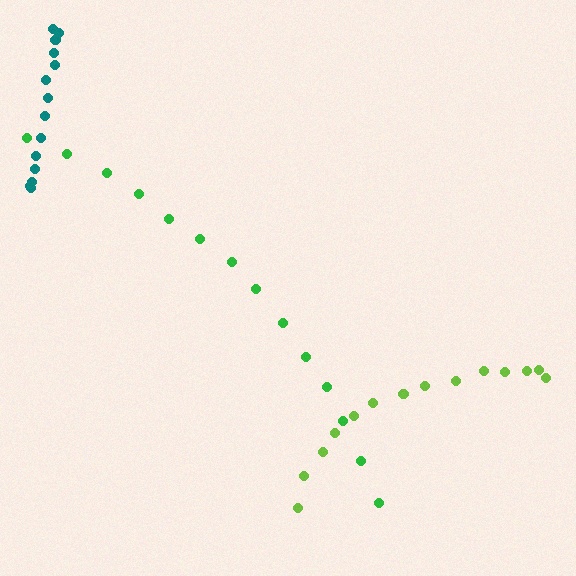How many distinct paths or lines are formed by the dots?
There are 3 distinct paths.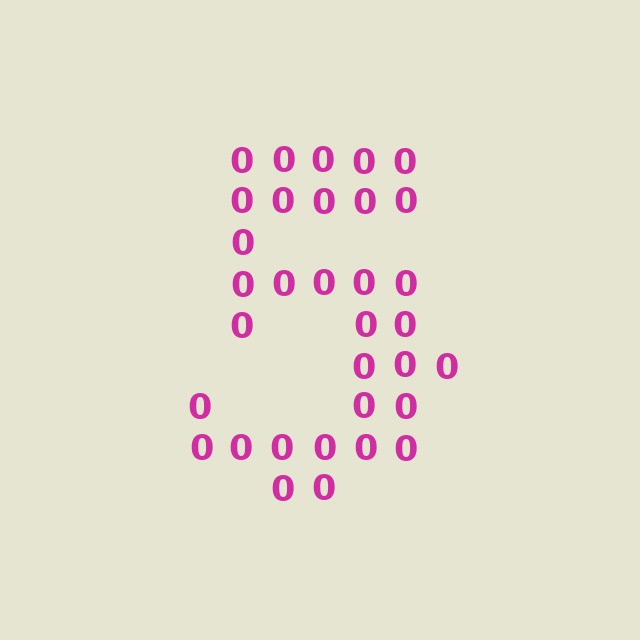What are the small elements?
The small elements are digit 0's.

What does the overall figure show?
The overall figure shows the digit 5.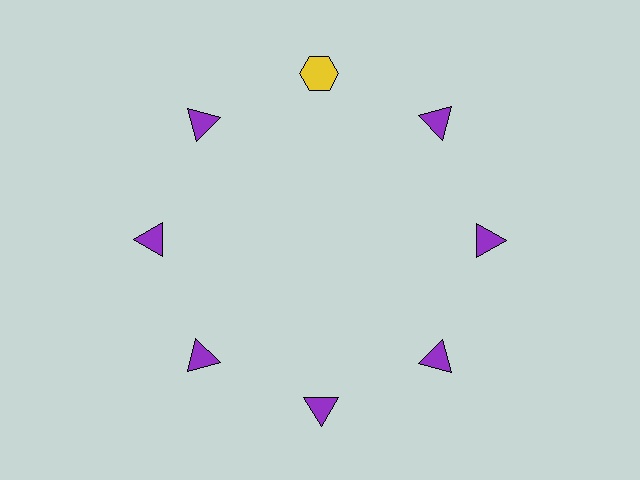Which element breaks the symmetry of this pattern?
The yellow hexagon at roughly the 12 o'clock position breaks the symmetry. All other shapes are purple triangles.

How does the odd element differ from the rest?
It differs in both color (yellow instead of purple) and shape (hexagon instead of triangle).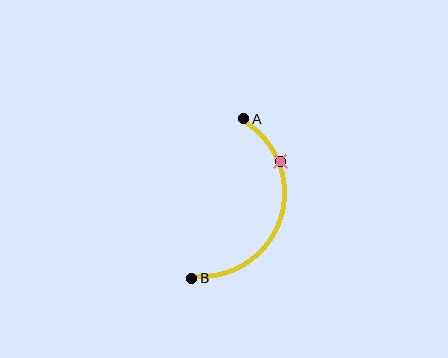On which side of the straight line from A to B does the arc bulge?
The arc bulges to the right of the straight line connecting A and B.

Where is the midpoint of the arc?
The arc midpoint is the point on the curve farthest from the straight line joining A and B. It sits to the right of that line.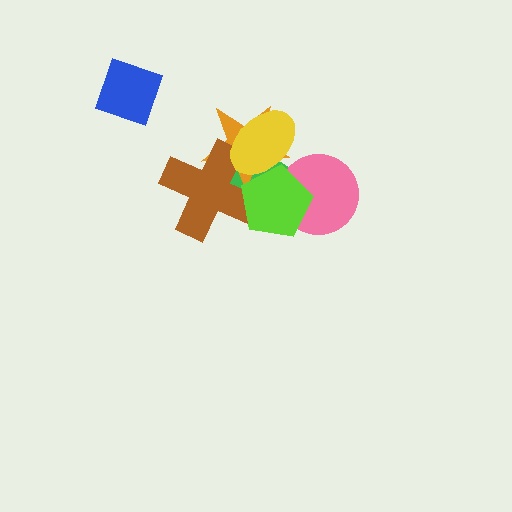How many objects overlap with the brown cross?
4 objects overlap with the brown cross.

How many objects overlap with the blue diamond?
0 objects overlap with the blue diamond.